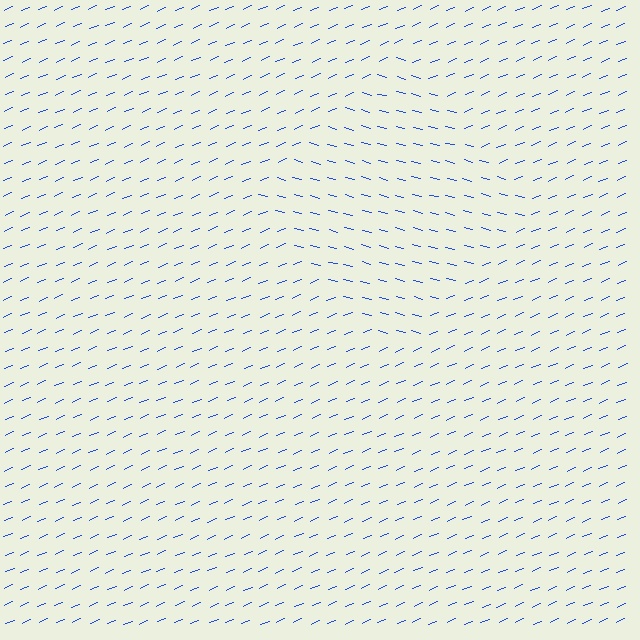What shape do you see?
I see a diamond.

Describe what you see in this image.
The image is filled with small blue line segments. A diamond region in the image has lines oriented differently from the surrounding lines, creating a visible texture boundary.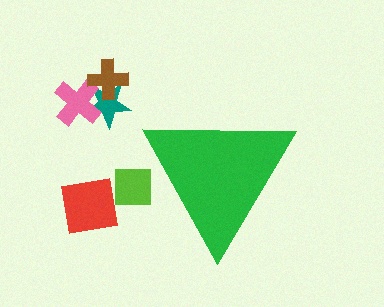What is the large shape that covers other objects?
A green triangle.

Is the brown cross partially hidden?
No, the brown cross is fully visible.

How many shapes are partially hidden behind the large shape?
1 shape is partially hidden.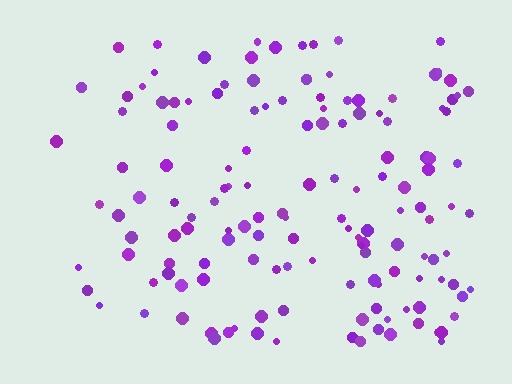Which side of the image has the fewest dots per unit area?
The left.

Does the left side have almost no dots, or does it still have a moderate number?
Still a moderate number, just noticeably fewer than the right.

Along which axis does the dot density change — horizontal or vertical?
Horizontal.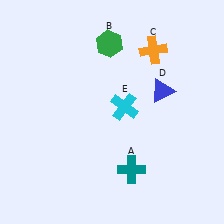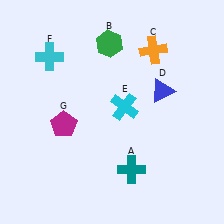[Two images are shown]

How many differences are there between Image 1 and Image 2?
There are 2 differences between the two images.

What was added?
A cyan cross (F), a magenta pentagon (G) were added in Image 2.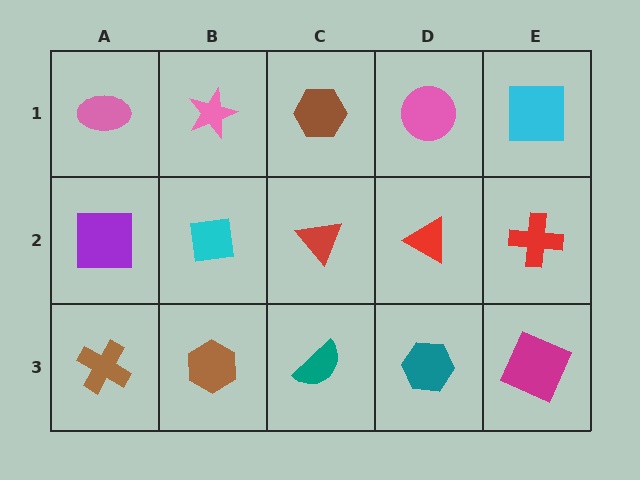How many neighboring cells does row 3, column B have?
3.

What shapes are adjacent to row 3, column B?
A cyan square (row 2, column B), a brown cross (row 3, column A), a teal semicircle (row 3, column C).